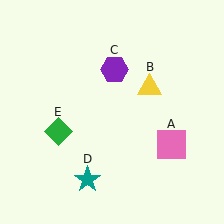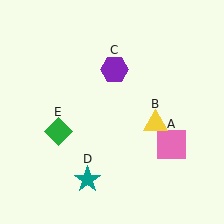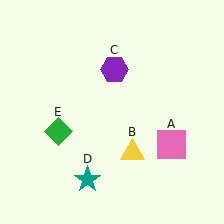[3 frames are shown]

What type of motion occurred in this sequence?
The yellow triangle (object B) rotated clockwise around the center of the scene.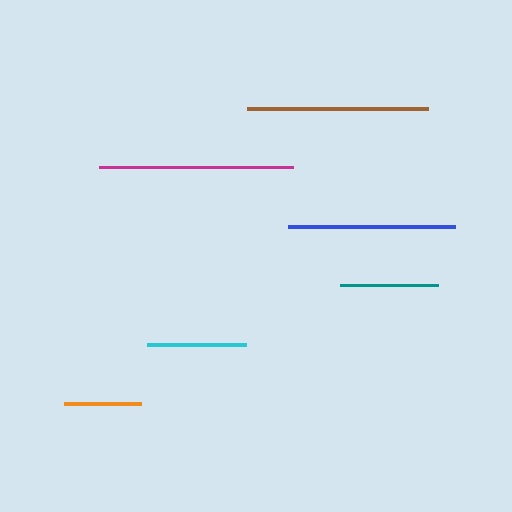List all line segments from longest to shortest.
From longest to shortest: magenta, brown, blue, cyan, teal, orange.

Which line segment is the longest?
The magenta line is the longest at approximately 194 pixels.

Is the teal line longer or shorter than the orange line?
The teal line is longer than the orange line.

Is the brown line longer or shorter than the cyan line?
The brown line is longer than the cyan line.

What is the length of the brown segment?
The brown segment is approximately 181 pixels long.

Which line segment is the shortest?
The orange line is the shortest at approximately 76 pixels.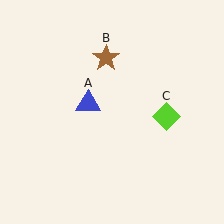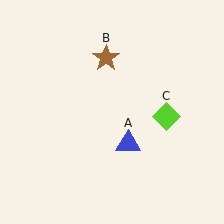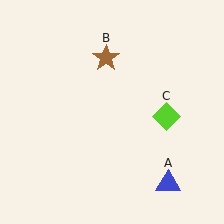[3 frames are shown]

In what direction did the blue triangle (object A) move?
The blue triangle (object A) moved down and to the right.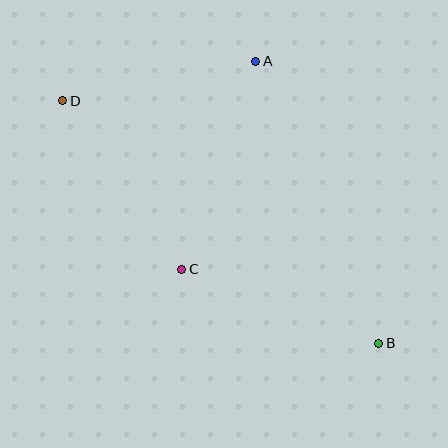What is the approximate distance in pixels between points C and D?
The distance between C and D is approximately 206 pixels.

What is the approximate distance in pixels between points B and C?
The distance between B and C is approximately 211 pixels.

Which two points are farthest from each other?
Points B and D are farthest from each other.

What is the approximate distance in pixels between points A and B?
The distance between A and B is approximately 308 pixels.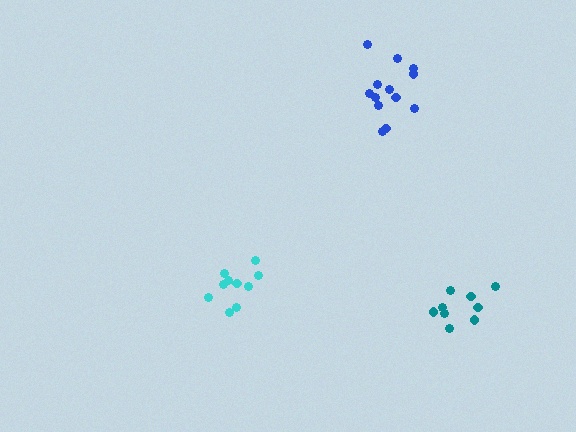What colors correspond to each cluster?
The clusters are colored: blue, cyan, teal.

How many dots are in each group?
Group 1: 13 dots, Group 2: 10 dots, Group 3: 9 dots (32 total).